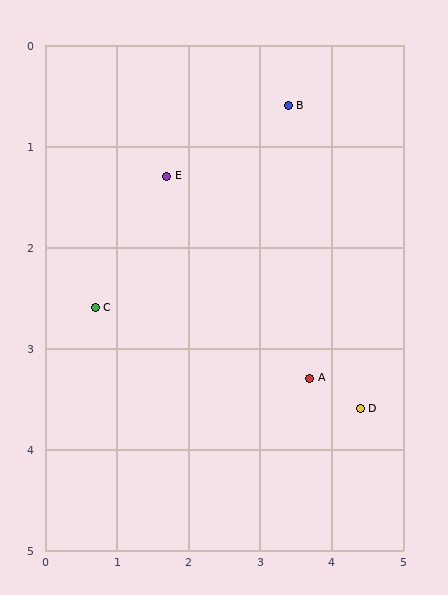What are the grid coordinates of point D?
Point D is at approximately (4.4, 3.6).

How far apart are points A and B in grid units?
Points A and B are about 2.7 grid units apart.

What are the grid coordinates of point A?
Point A is at approximately (3.7, 3.3).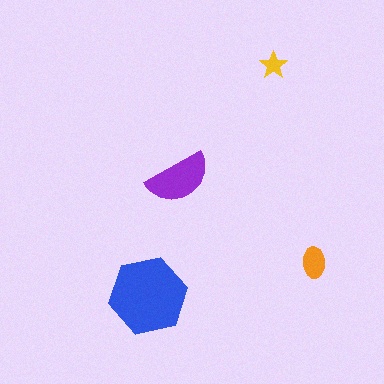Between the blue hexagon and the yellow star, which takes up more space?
The blue hexagon.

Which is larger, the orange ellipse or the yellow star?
The orange ellipse.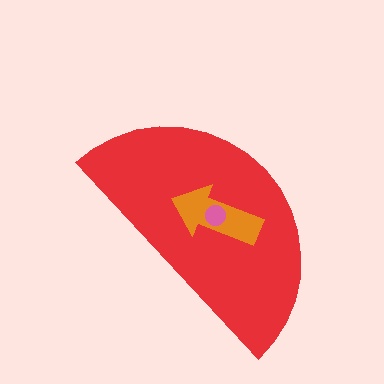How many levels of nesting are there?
3.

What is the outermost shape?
The red semicircle.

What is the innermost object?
The pink circle.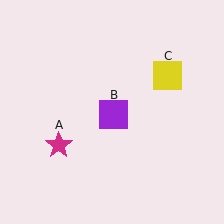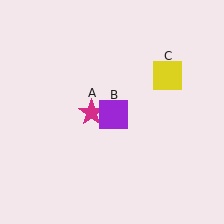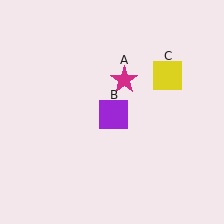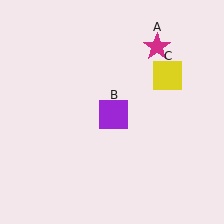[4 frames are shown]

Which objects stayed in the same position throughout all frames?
Purple square (object B) and yellow square (object C) remained stationary.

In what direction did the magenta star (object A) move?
The magenta star (object A) moved up and to the right.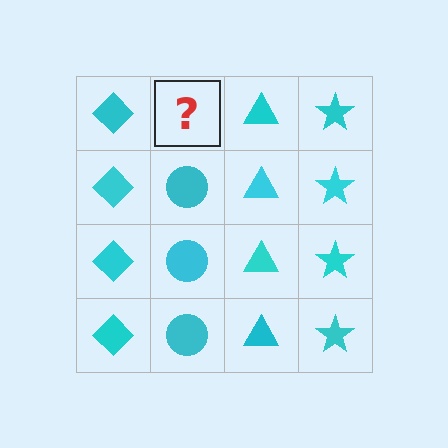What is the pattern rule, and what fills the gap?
The rule is that each column has a consistent shape. The gap should be filled with a cyan circle.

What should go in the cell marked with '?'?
The missing cell should contain a cyan circle.